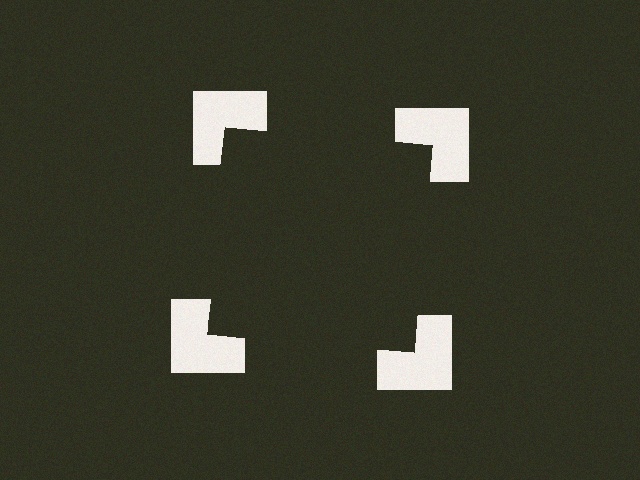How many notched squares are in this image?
There are 4 — one at each vertex of the illusory square.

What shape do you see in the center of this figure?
An illusory square — its edges are inferred from the aligned wedge cuts in the notched squares, not physically drawn.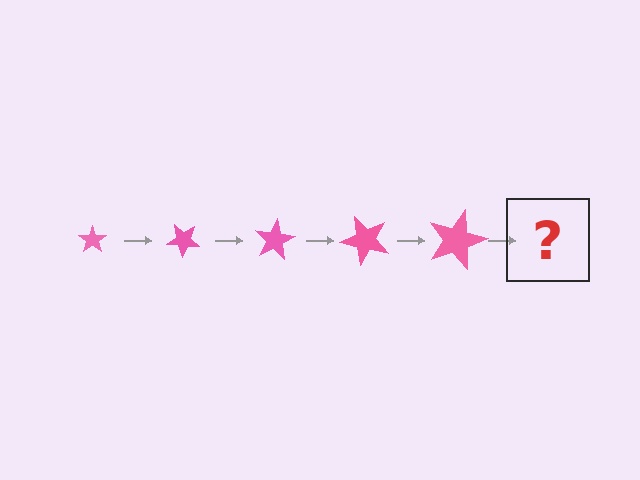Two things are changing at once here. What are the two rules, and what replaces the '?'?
The two rules are that the star grows larger each step and it rotates 40 degrees each step. The '?' should be a star, larger than the previous one and rotated 200 degrees from the start.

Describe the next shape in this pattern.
It should be a star, larger than the previous one and rotated 200 degrees from the start.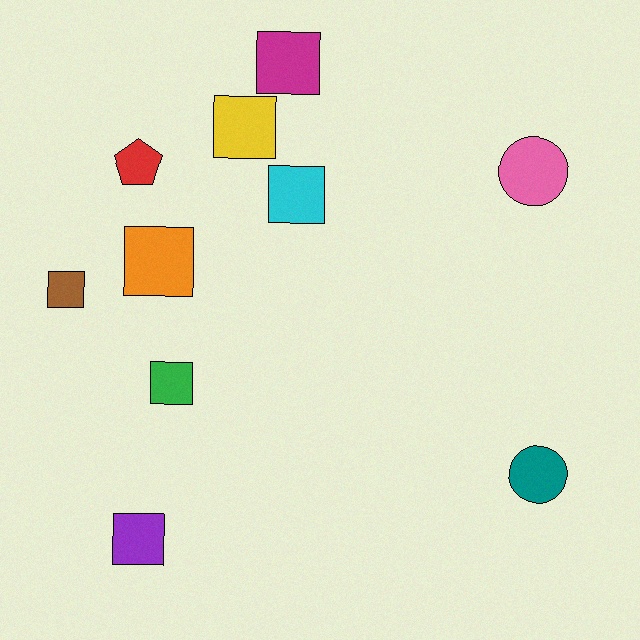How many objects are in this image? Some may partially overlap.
There are 10 objects.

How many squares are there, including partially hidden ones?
There are 7 squares.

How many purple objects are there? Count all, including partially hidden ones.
There is 1 purple object.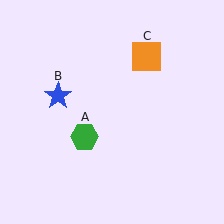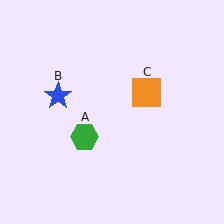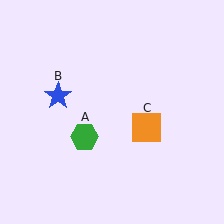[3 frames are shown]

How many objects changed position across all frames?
1 object changed position: orange square (object C).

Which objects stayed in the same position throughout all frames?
Green hexagon (object A) and blue star (object B) remained stationary.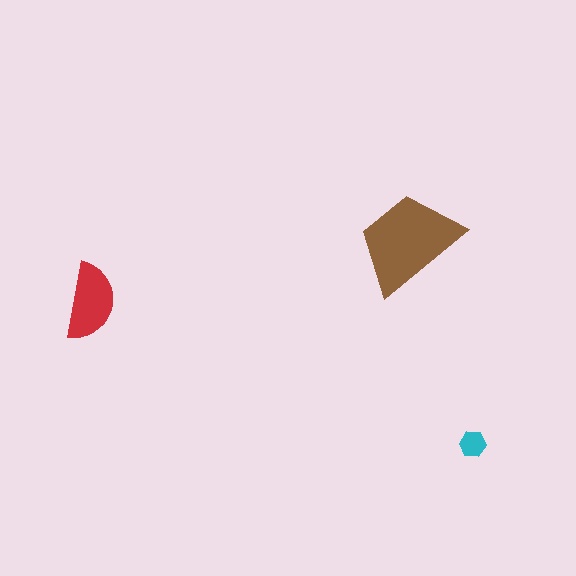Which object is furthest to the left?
The red semicircle is leftmost.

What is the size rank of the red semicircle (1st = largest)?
2nd.